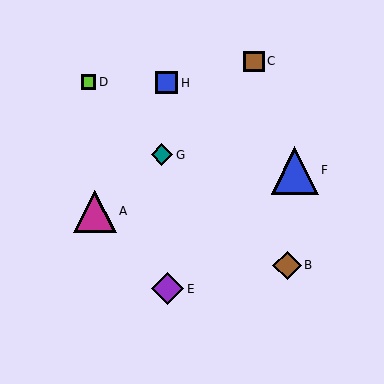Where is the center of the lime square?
The center of the lime square is at (88, 82).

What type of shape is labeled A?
Shape A is a magenta triangle.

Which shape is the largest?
The blue triangle (labeled F) is the largest.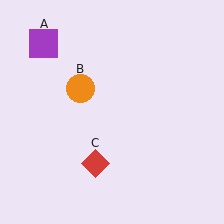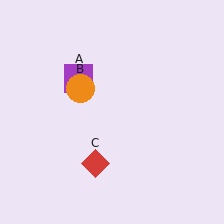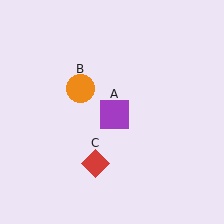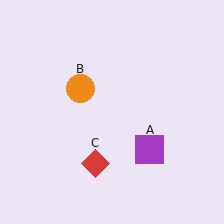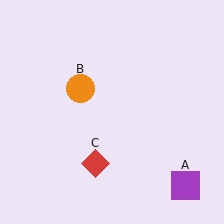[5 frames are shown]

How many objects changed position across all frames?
1 object changed position: purple square (object A).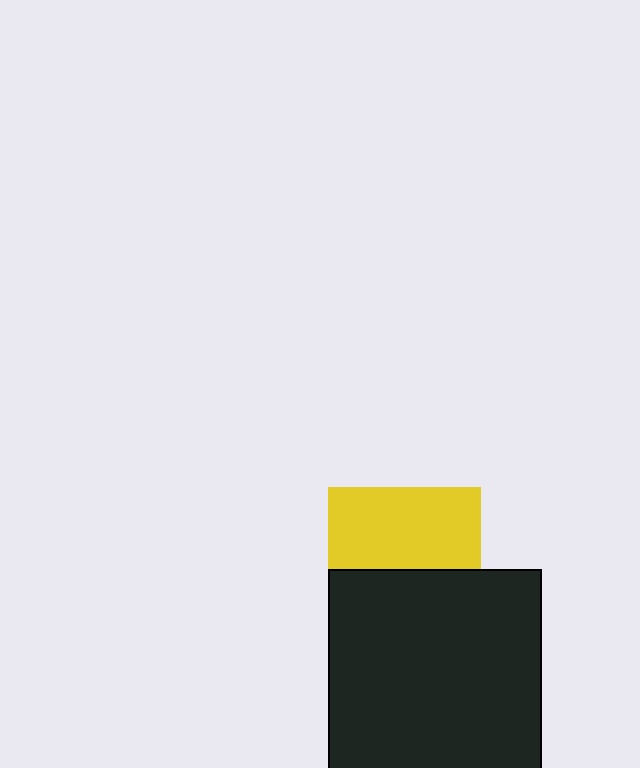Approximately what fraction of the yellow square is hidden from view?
Roughly 46% of the yellow square is hidden behind the black square.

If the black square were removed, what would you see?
You would see the complete yellow square.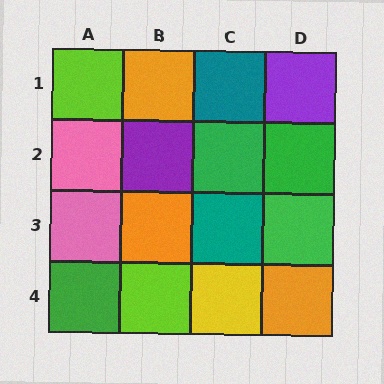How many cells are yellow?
1 cell is yellow.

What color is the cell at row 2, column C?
Green.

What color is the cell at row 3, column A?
Pink.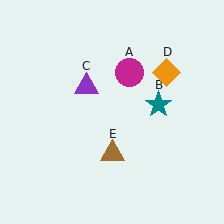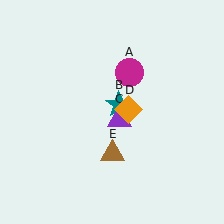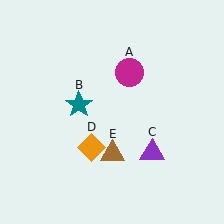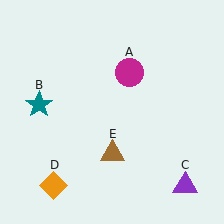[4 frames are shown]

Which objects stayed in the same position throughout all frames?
Magenta circle (object A) and brown triangle (object E) remained stationary.